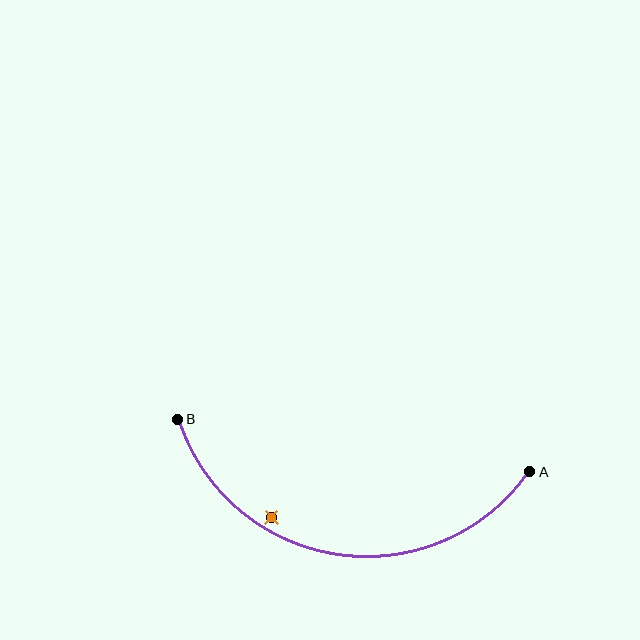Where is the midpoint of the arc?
The arc midpoint is the point on the curve farthest from the straight line joining A and B. It sits below that line.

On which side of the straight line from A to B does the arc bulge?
The arc bulges below the straight line connecting A and B.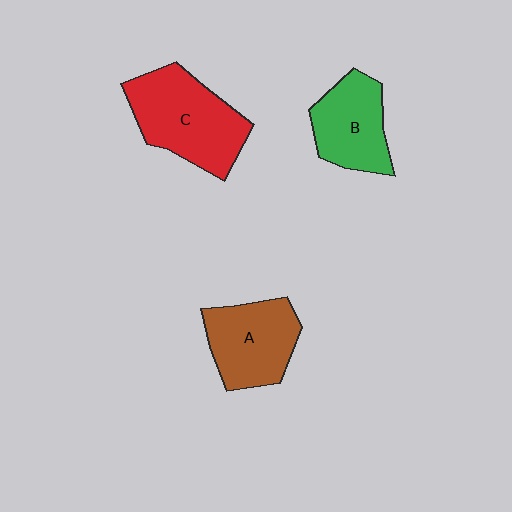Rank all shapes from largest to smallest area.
From largest to smallest: C (red), A (brown), B (green).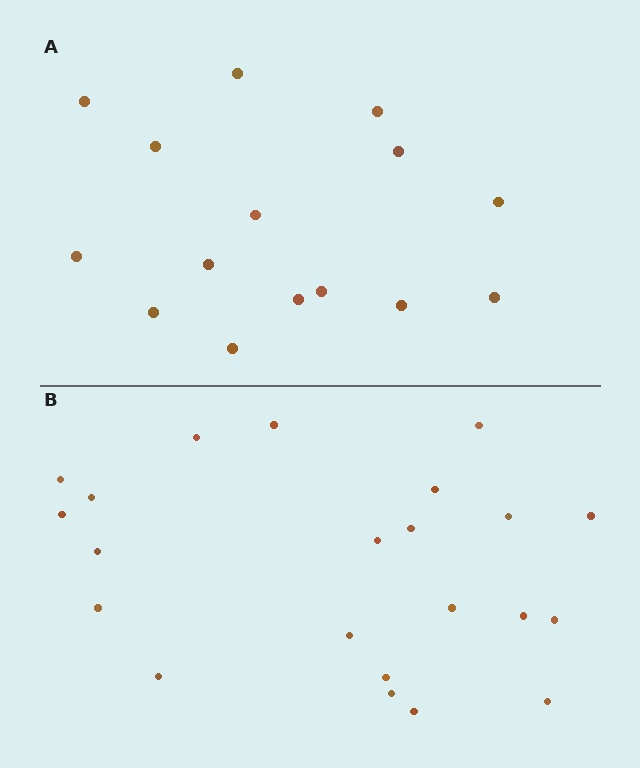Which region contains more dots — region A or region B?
Region B (the bottom region) has more dots.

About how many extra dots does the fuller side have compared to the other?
Region B has roughly 8 or so more dots than region A.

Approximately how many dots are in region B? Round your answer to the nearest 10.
About 20 dots. (The exact count is 22, which rounds to 20.)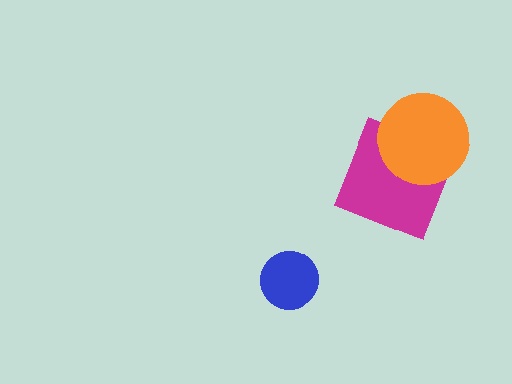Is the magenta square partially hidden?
Yes, it is partially covered by another shape.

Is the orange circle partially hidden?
No, no other shape covers it.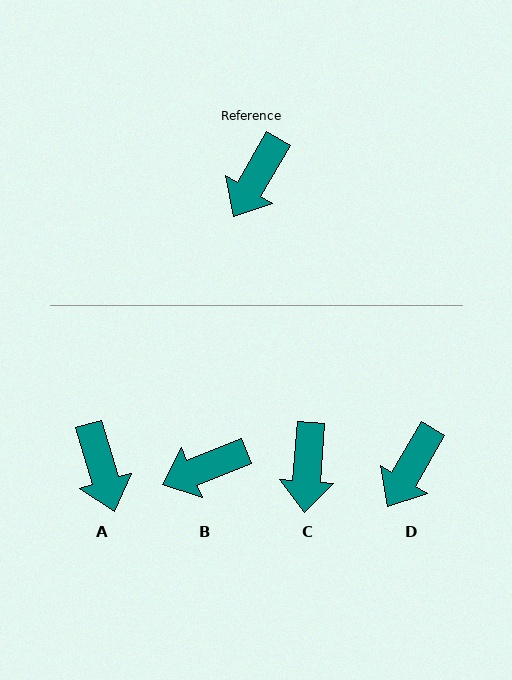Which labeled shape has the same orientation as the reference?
D.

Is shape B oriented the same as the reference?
No, it is off by about 38 degrees.